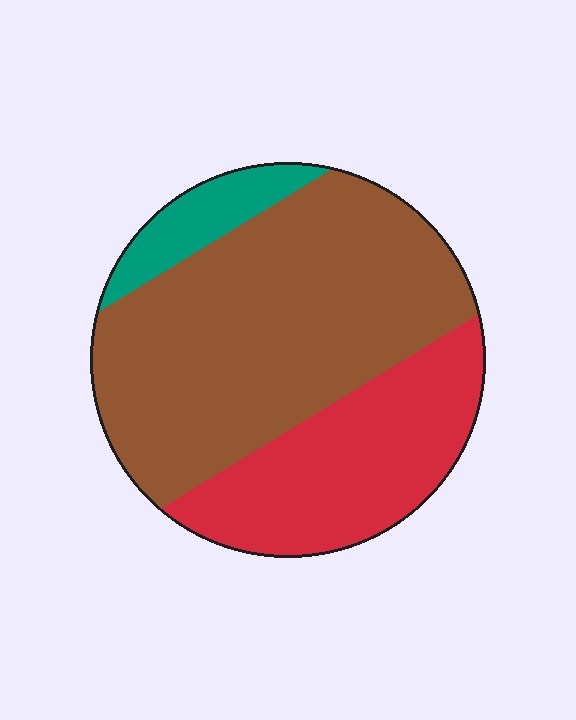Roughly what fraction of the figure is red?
Red takes up between a sixth and a third of the figure.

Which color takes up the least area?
Teal, at roughly 10%.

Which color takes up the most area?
Brown, at roughly 60%.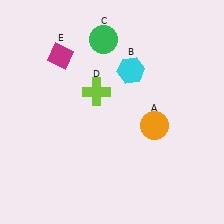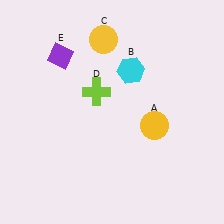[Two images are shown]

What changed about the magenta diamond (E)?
In Image 1, E is magenta. In Image 2, it changed to purple.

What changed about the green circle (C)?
In Image 1, C is green. In Image 2, it changed to yellow.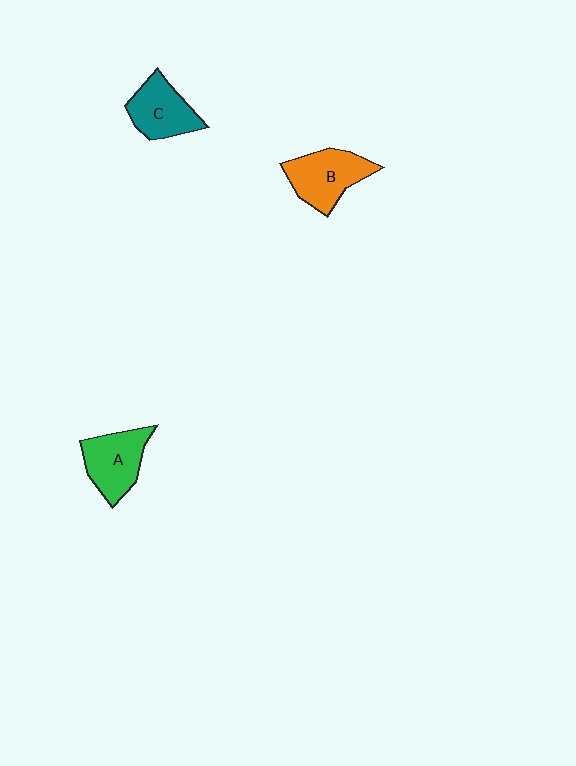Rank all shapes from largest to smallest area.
From largest to smallest: B (orange), A (green), C (teal).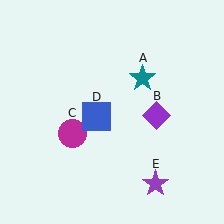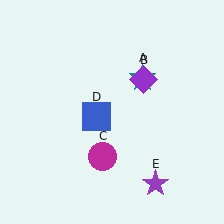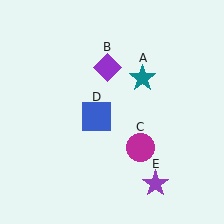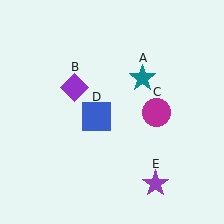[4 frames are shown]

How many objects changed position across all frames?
2 objects changed position: purple diamond (object B), magenta circle (object C).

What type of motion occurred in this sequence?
The purple diamond (object B), magenta circle (object C) rotated counterclockwise around the center of the scene.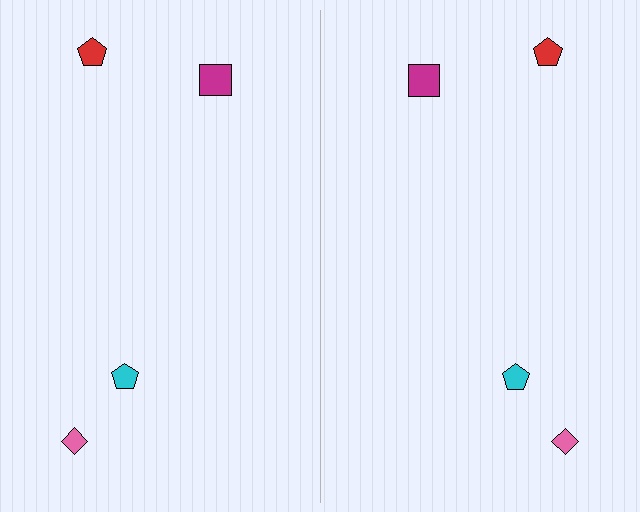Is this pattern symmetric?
Yes, this pattern has bilateral (reflection) symmetry.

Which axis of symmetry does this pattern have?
The pattern has a vertical axis of symmetry running through the center of the image.